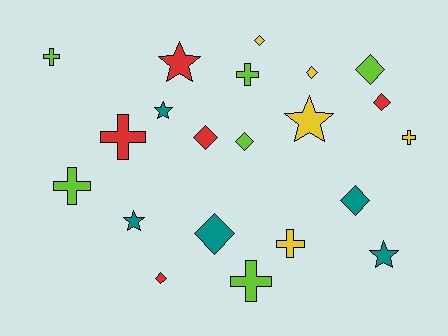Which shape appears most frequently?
Diamond, with 9 objects.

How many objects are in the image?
There are 21 objects.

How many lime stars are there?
There are no lime stars.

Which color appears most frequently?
Lime, with 6 objects.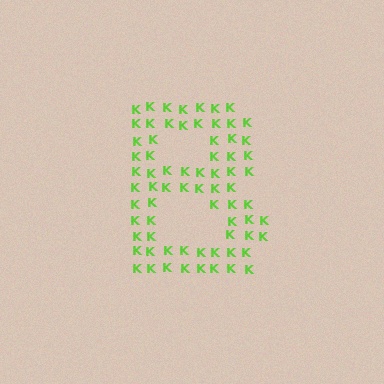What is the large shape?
The large shape is the letter B.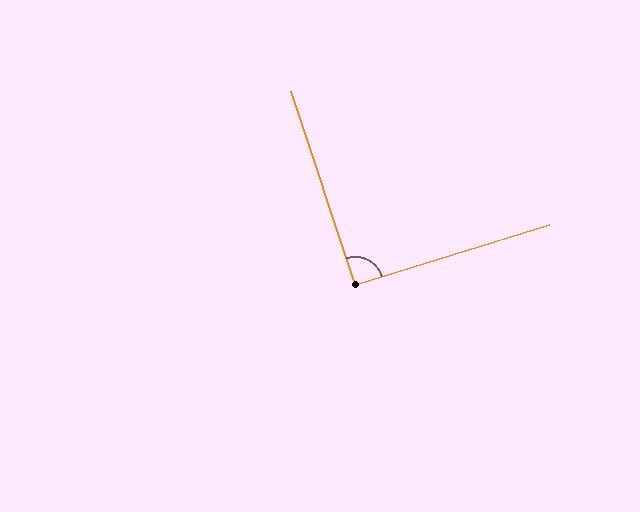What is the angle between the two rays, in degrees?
Approximately 91 degrees.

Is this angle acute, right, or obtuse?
It is approximately a right angle.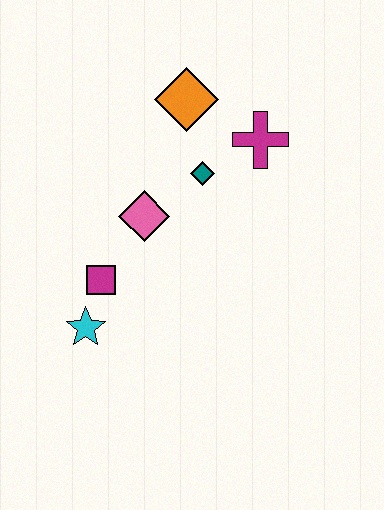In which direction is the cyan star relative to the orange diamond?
The cyan star is below the orange diamond.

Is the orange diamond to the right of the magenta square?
Yes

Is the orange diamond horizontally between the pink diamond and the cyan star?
No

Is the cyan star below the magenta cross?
Yes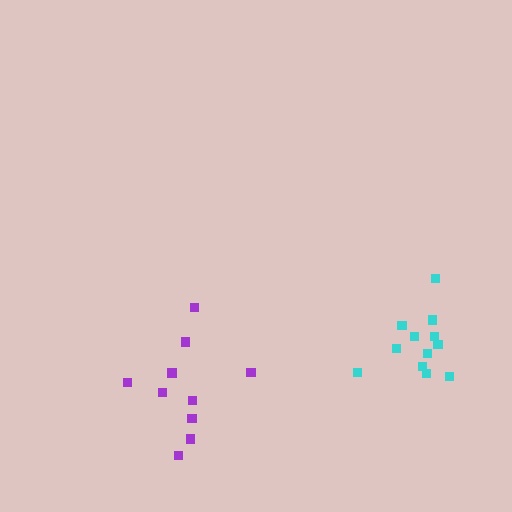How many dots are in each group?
Group 1: 12 dots, Group 2: 10 dots (22 total).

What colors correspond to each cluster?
The clusters are colored: cyan, purple.